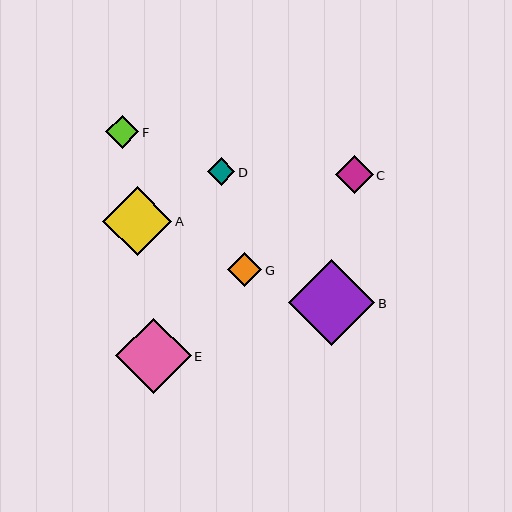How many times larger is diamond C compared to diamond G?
Diamond C is approximately 1.1 times the size of diamond G.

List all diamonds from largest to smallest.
From largest to smallest: B, E, A, C, G, F, D.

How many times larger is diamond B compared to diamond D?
Diamond B is approximately 3.1 times the size of diamond D.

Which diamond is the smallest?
Diamond D is the smallest with a size of approximately 28 pixels.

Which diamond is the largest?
Diamond B is the largest with a size of approximately 86 pixels.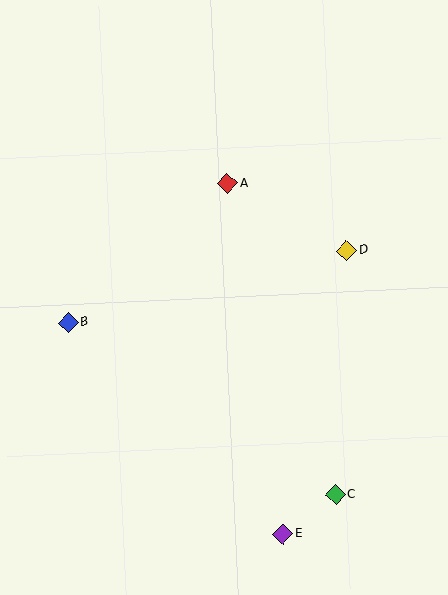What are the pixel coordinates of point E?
Point E is at (283, 534).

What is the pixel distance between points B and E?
The distance between B and E is 301 pixels.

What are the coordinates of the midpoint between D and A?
The midpoint between D and A is at (287, 217).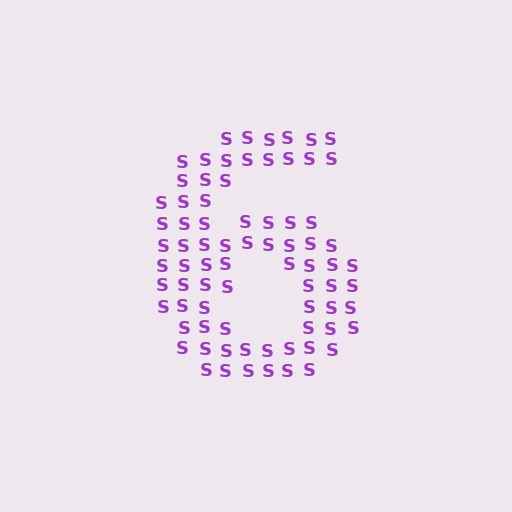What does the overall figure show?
The overall figure shows the digit 6.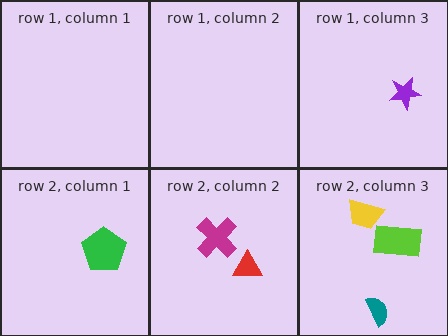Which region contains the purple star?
The row 1, column 3 region.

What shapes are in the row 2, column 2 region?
The red triangle, the magenta cross.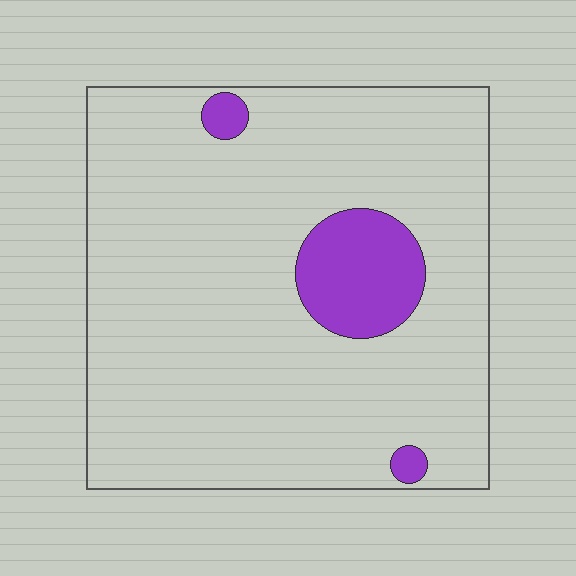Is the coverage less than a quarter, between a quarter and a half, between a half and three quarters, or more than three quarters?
Less than a quarter.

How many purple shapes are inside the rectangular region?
3.